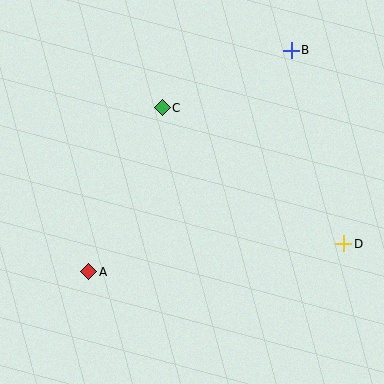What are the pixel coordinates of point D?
Point D is at (344, 244).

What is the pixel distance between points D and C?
The distance between D and C is 227 pixels.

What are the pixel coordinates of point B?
Point B is at (291, 50).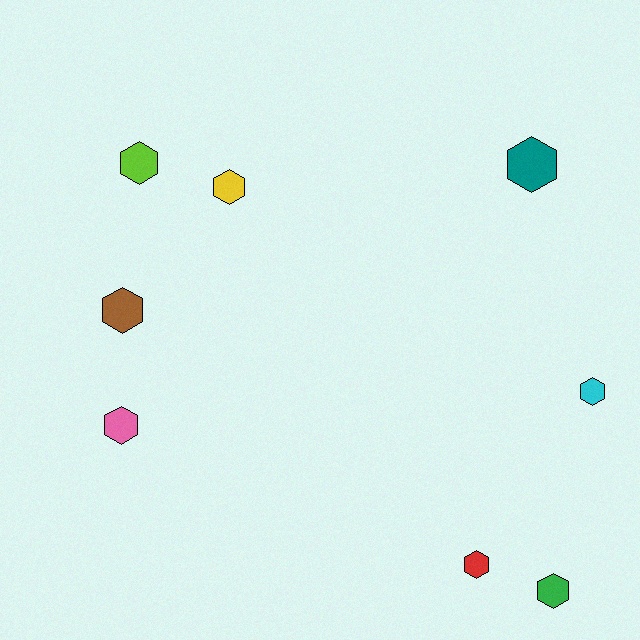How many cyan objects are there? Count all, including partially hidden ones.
There is 1 cyan object.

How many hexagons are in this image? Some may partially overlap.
There are 8 hexagons.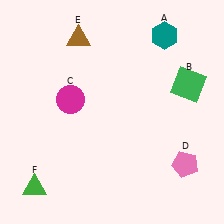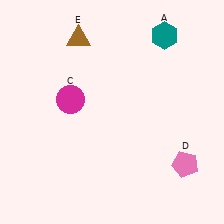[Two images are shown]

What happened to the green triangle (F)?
The green triangle (F) was removed in Image 2. It was in the bottom-left area of Image 1.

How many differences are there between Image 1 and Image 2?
There are 2 differences between the two images.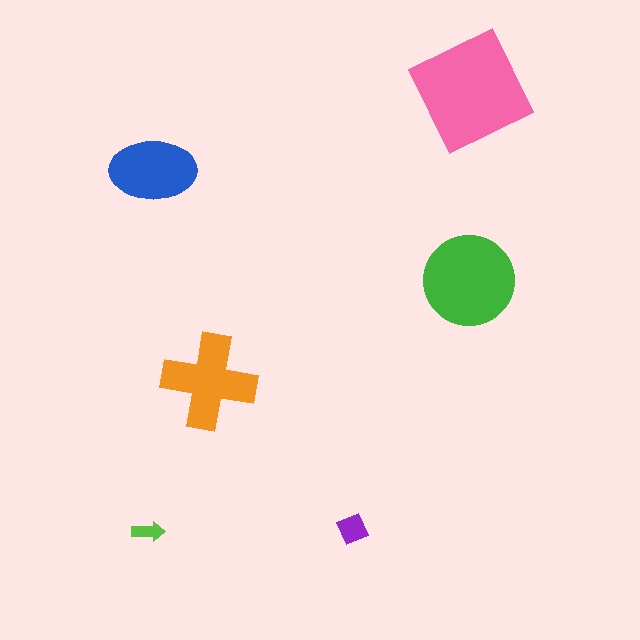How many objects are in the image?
There are 6 objects in the image.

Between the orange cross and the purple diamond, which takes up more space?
The orange cross.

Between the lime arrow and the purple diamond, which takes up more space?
The purple diamond.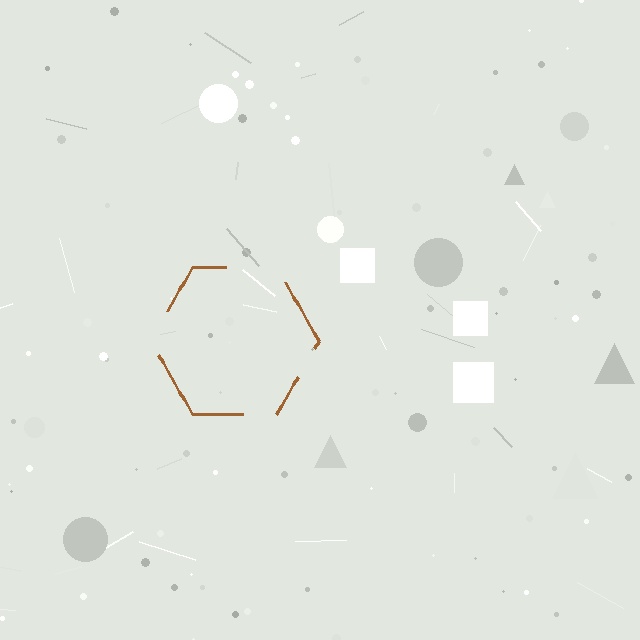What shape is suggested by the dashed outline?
The dashed outline suggests a hexagon.